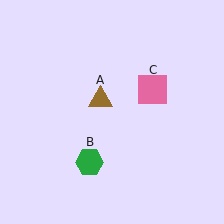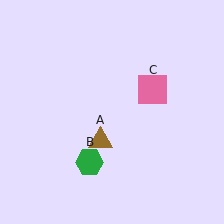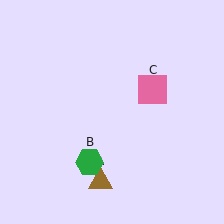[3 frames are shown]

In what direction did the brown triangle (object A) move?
The brown triangle (object A) moved down.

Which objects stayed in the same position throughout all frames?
Green hexagon (object B) and pink square (object C) remained stationary.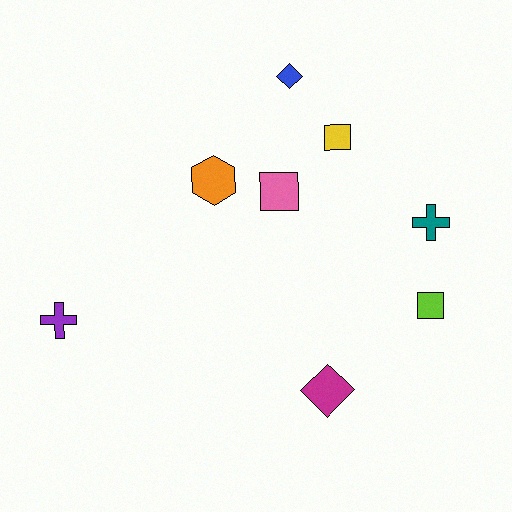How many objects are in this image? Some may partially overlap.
There are 8 objects.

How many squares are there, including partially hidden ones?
There are 3 squares.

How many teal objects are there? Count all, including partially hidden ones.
There is 1 teal object.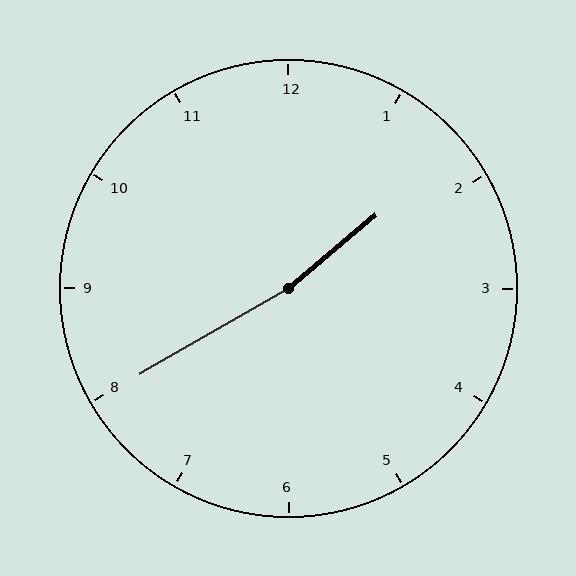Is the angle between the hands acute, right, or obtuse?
It is obtuse.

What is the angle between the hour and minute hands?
Approximately 170 degrees.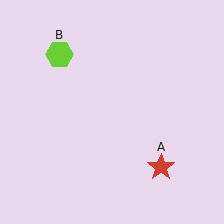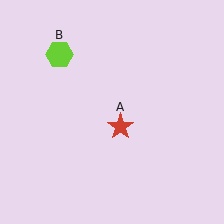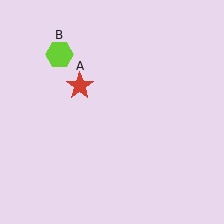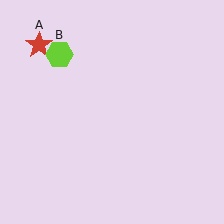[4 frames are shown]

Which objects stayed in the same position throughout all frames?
Lime hexagon (object B) remained stationary.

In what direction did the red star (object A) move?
The red star (object A) moved up and to the left.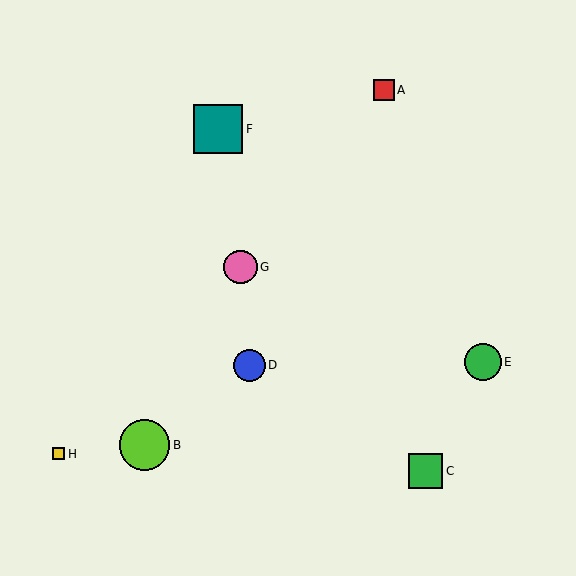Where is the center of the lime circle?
The center of the lime circle is at (145, 445).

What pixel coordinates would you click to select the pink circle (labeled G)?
Click at (241, 267) to select the pink circle G.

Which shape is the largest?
The lime circle (labeled B) is the largest.